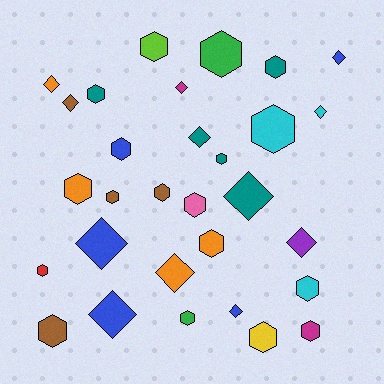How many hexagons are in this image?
There are 18 hexagons.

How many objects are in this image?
There are 30 objects.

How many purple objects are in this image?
There is 1 purple object.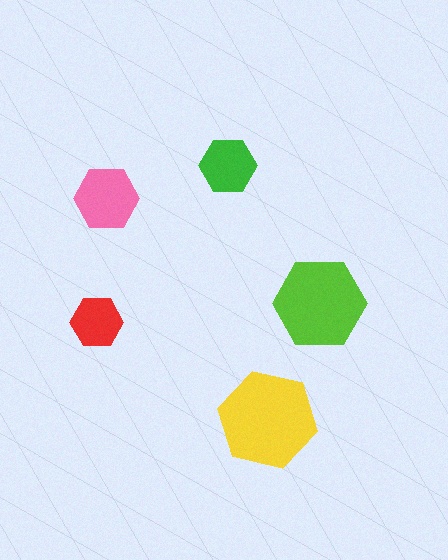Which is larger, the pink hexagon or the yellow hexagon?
The yellow one.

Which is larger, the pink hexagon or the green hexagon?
The pink one.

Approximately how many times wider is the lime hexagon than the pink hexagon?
About 1.5 times wider.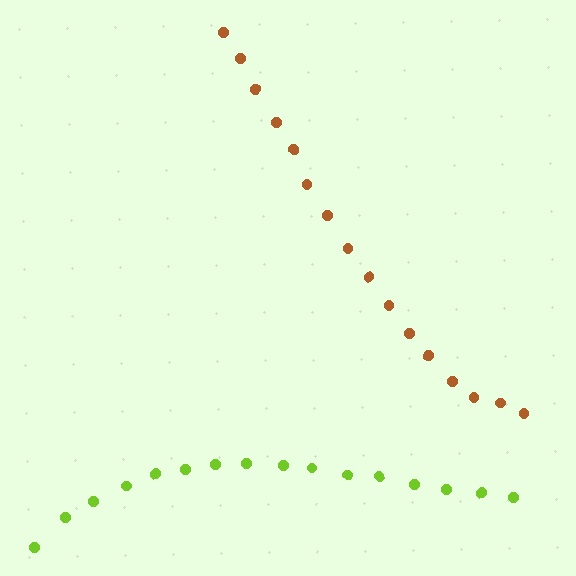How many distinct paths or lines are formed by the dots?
There are 2 distinct paths.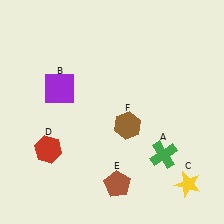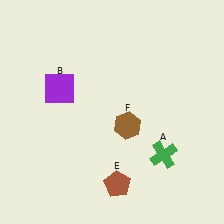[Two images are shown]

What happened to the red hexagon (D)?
The red hexagon (D) was removed in Image 2. It was in the bottom-left area of Image 1.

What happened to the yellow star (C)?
The yellow star (C) was removed in Image 2. It was in the bottom-right area of Image 1.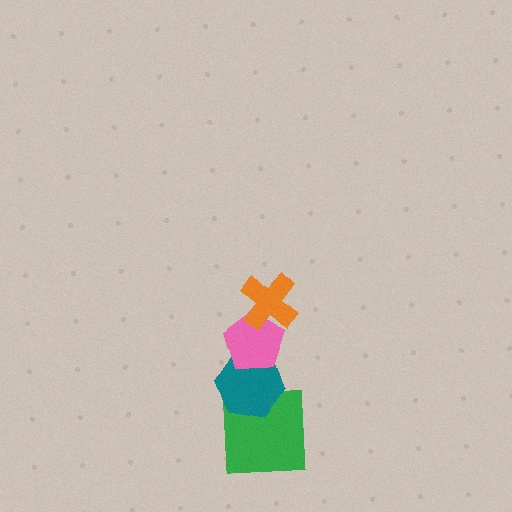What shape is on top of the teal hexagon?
The pink pentagon is on top of the teal hexagon.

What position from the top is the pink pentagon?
The pink pentagon is 2nd from the top.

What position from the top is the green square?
The green square is 4th from the top.